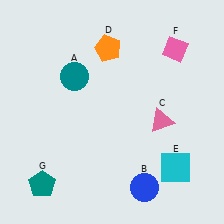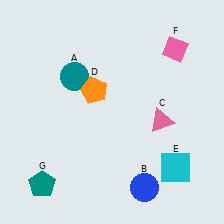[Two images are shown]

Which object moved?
The orange pentagon (D) moved down.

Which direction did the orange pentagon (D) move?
The orange pentagon (D) moved down.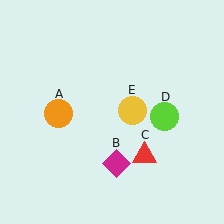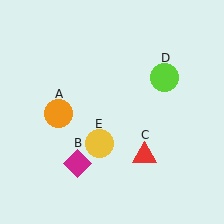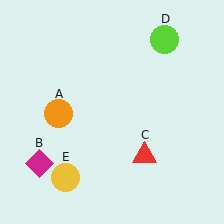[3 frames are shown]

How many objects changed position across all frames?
3 objects changed position: magenta diamond (object B), lime circle (object D), yellow circle (object E).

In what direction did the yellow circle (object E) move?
The yellow circle (object E) moved down and to the left.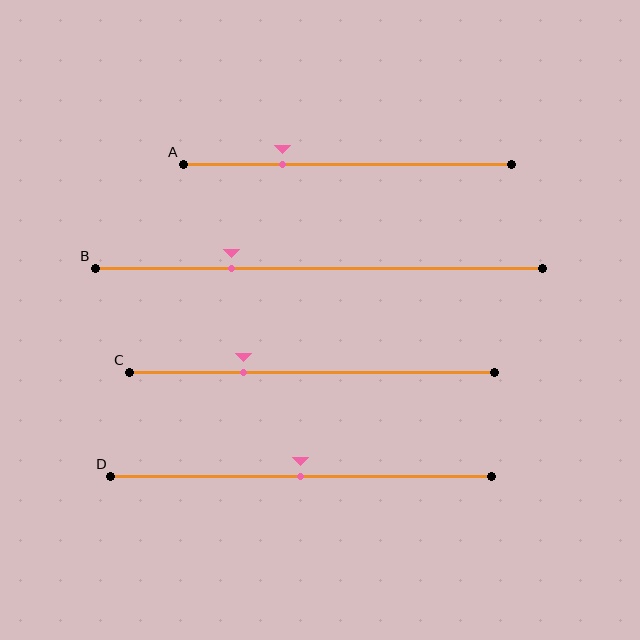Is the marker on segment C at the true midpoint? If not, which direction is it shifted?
No, the marker on segment C is shifted to the left by about 19% of the segment length.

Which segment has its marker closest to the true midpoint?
Segment D has its marker closest to the true midpoint.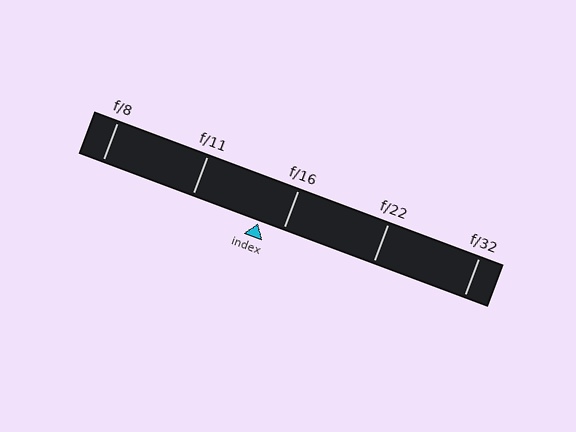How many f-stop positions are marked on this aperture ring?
There are 5 f-stop positions marked.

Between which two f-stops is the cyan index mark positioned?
The index mark is between f/11 and f/16.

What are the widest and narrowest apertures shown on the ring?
The widest aperture shown is f/8 and the narrowest is f/32.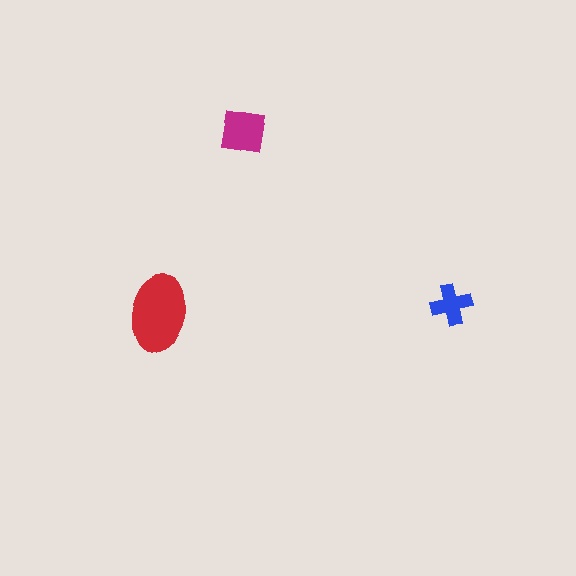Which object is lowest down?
The blue cross is bottommost.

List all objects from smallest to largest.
The blue cross, the magenta square, the red ellipse.